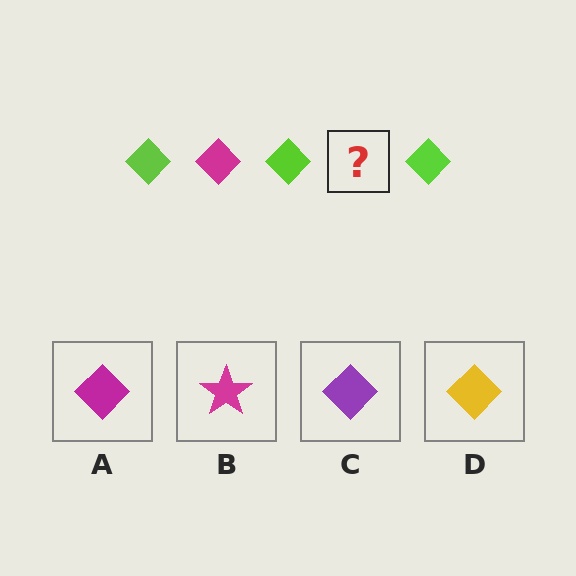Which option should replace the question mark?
Option A.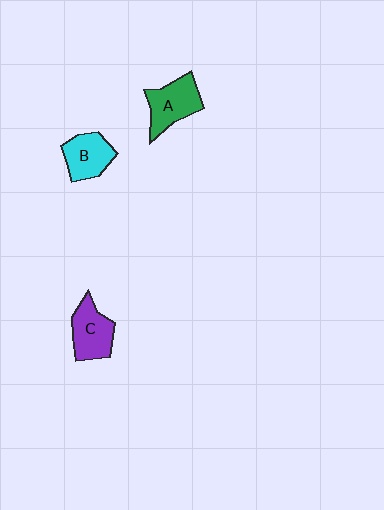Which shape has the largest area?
Shape A (green).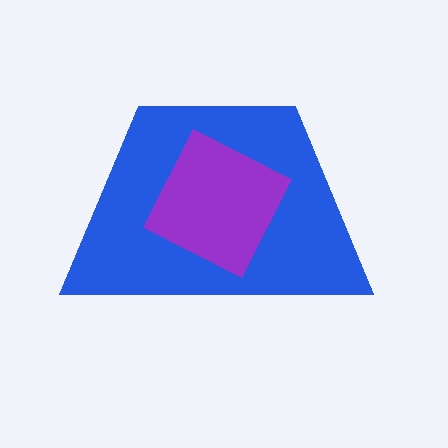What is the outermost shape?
The blue trapezoid.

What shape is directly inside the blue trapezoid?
The purple square.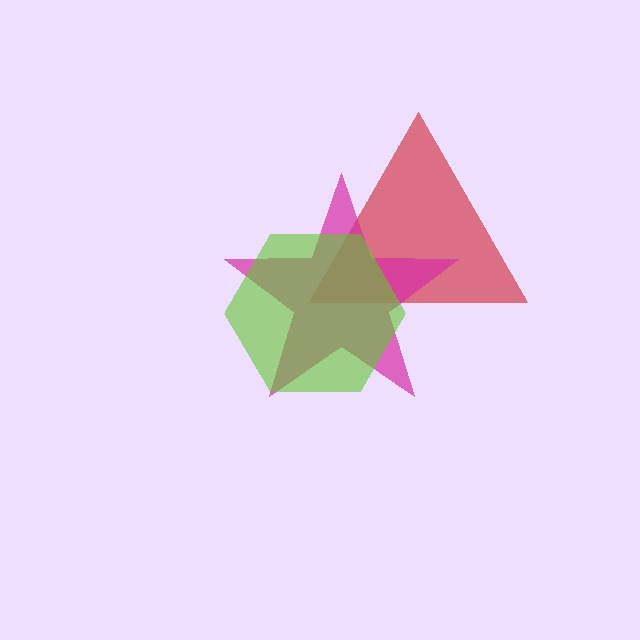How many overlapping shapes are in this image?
There are 3 overlapping shapes in the image.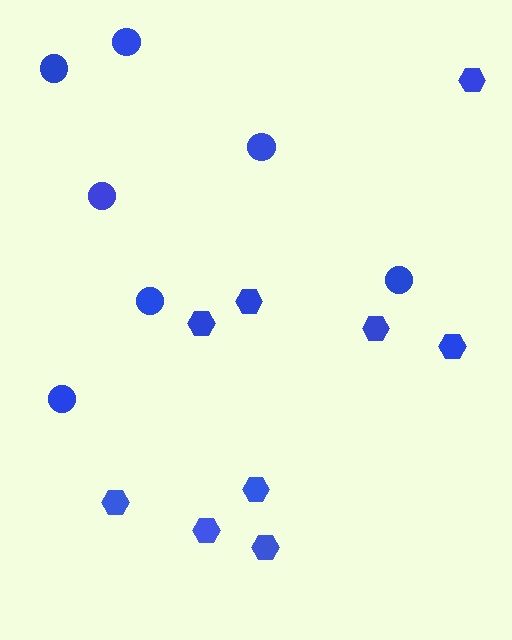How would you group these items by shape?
There are 2 groups: one group of hexagons (9) and one group of circles (7).